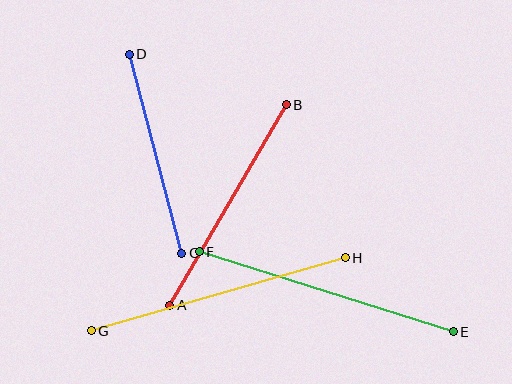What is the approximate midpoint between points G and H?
The midpoint is at approximately (218, 294) pixels.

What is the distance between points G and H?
The distance is approximately 264 pixels.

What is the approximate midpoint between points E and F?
The midpoint is at approximately (326, 292) pixels.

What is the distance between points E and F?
The distance is approximately 266 pixels.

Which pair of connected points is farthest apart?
Points E and F are farthest apart.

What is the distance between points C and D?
The distance is approximately 206 pixels.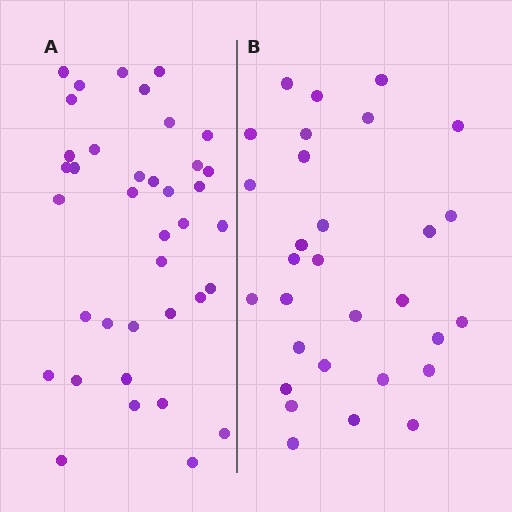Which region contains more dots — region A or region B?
Region A (the left region) has more dots.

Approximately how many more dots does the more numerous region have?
Region A has roughly 8 or so more dots than region B.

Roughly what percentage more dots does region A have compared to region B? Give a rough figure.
About 25% more.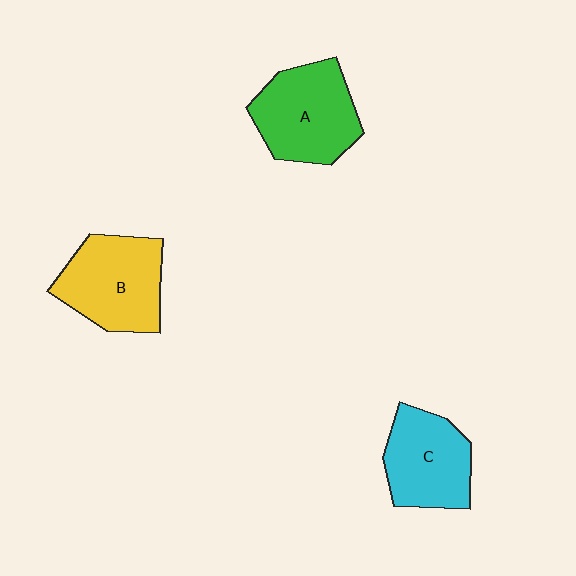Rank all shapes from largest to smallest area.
From largest to smallest: B (yellow), A (green), C (cyan).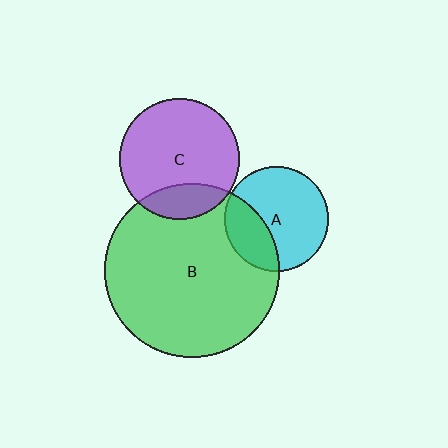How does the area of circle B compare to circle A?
Approximately 2.8 times.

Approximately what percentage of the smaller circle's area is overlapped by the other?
Approximately 30%.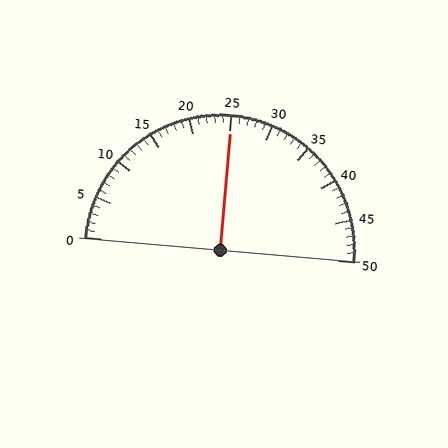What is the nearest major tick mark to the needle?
The nearest major tick mark is 25.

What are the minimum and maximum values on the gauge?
The gauge ranges from 0 to 50.